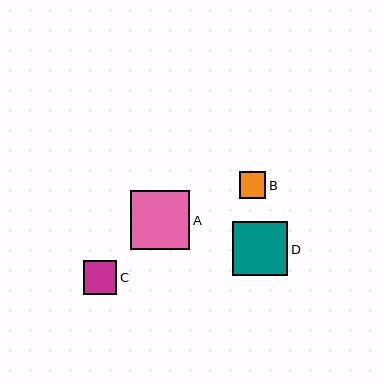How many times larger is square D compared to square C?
Square D is approximately 1.6 times the size of square C.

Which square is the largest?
Square A is the largest with a size of approximately 59 pixels.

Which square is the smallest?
Square B is the smallest with a size of approximately 26 pixels.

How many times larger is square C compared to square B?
Square C is approximately 1.3 times the size of square B.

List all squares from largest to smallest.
From largest to smallest: A, D, C, B.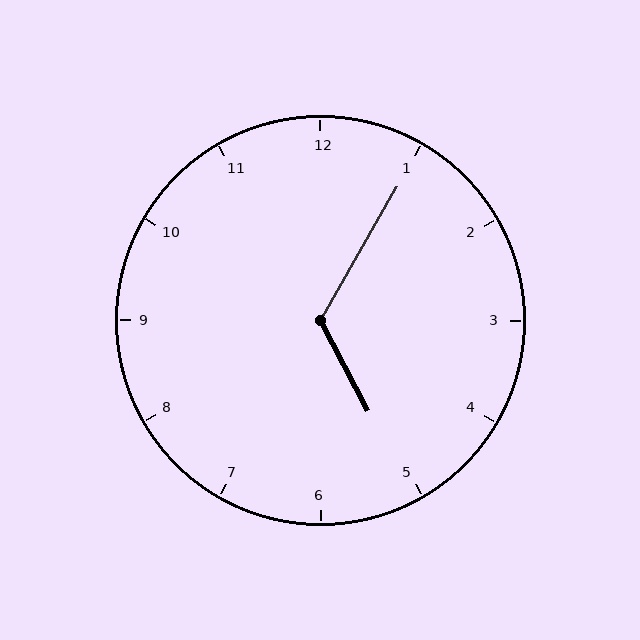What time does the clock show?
5:05.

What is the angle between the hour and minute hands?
Approximately 122 degrees.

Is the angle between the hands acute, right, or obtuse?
It is obtuse.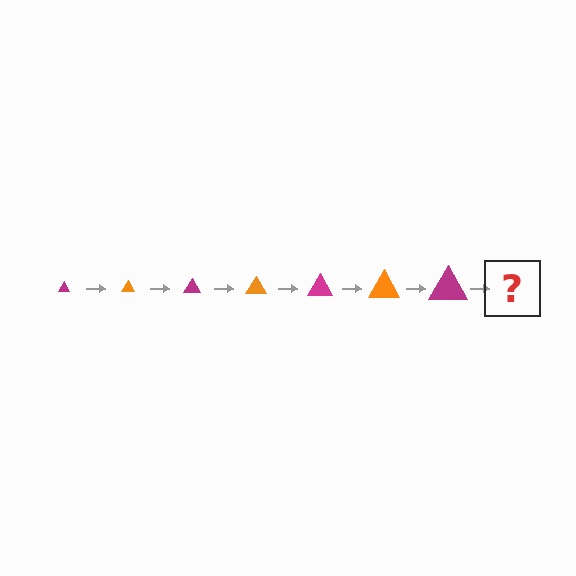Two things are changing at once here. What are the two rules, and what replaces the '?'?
The two rules are that the triangle grows larger each step and the color cycles through magenta and orange. The '?' should be an orange triangle, larger than the previous one.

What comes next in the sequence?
The next element should be an orange triangle, larger than the previous one.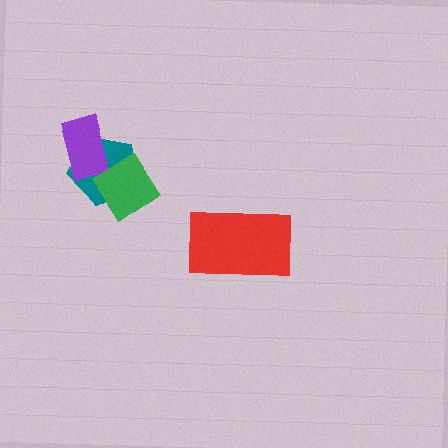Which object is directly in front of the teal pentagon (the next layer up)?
The purple rectangle is directly in front of the teal pentagon.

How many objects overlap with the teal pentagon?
2 objects overlap with the teal pentagon.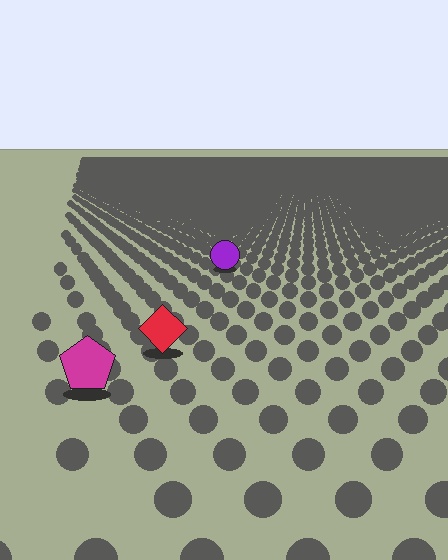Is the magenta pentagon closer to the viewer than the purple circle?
Yes. The magenta pentagon is closer — you can tell from the texture gradient: the ground texture is coarser near it.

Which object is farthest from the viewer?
The purple circle is farthest from the viewer. It appears smaller and the ground texture around it is denser.